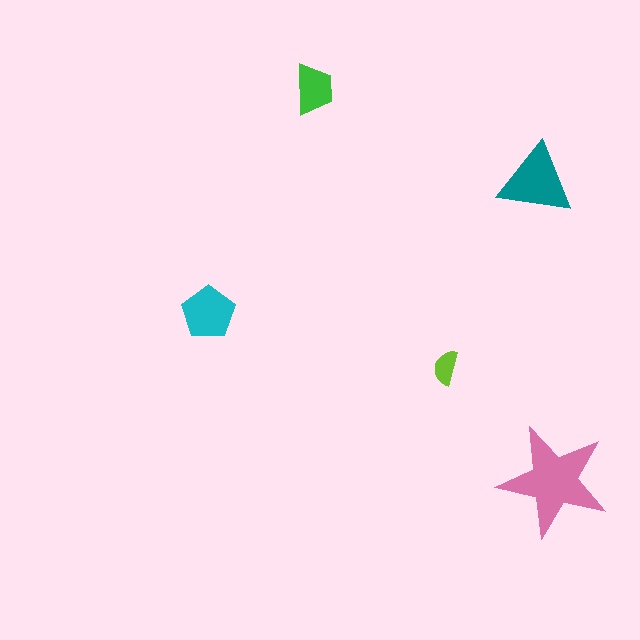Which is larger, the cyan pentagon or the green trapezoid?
The cyan pentagon.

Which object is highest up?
The green trapezoid is topmost.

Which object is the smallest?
The lime semicircle.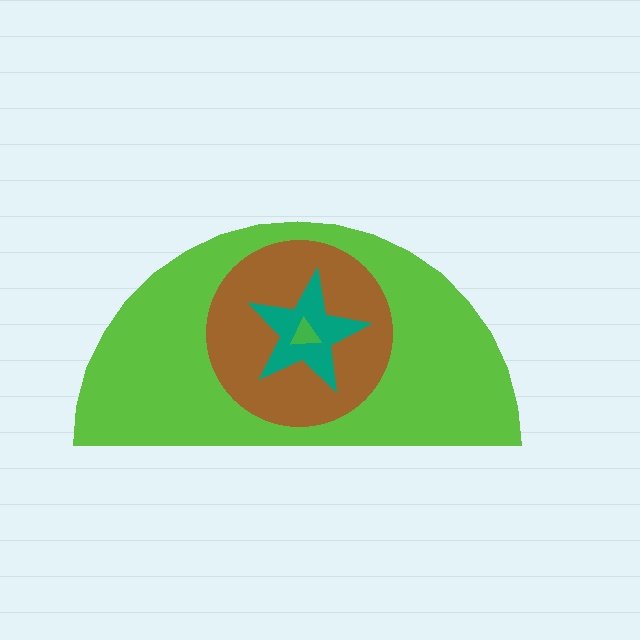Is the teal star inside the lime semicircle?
Yes.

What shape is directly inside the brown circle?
The teal star.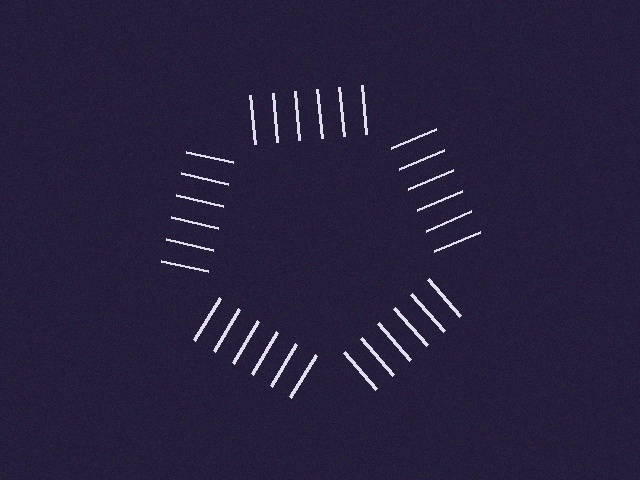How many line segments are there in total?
30 — 6 along each of the 5 edges.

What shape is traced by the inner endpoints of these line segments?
An illusory pentagon — the line segments terminate on its edges but no continuous stroke is drawn.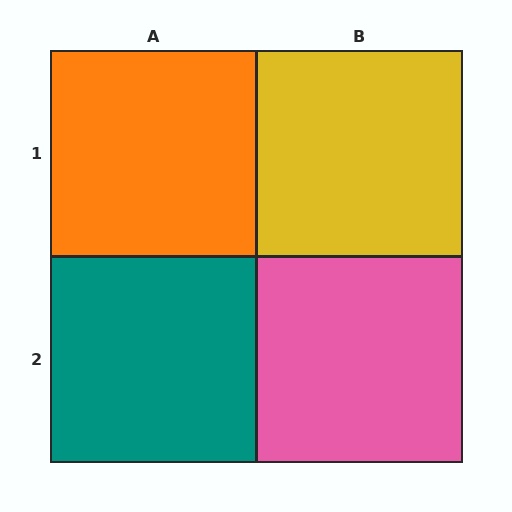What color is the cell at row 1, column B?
Yellow.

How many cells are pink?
1 cell is pink.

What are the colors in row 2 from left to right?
Teal, pink.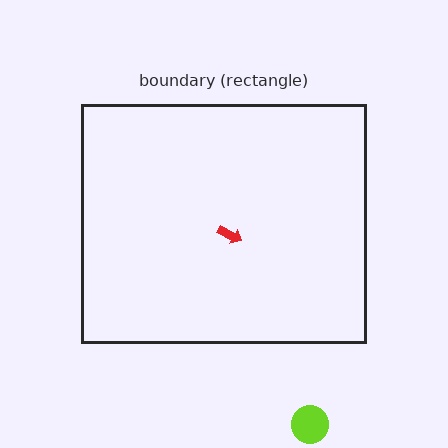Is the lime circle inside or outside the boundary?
Outside.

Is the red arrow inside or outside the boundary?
Inside.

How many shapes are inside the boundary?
1 inside, 1 outside.